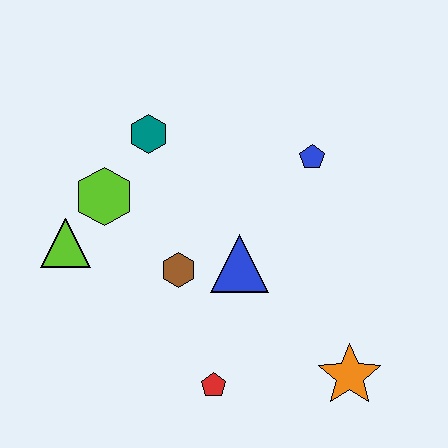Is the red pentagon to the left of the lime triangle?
No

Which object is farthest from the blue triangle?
The lime triangle is farthest from the blue triangle.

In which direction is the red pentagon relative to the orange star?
The red pentagon is to the left of the orange star.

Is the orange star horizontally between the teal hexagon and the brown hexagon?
No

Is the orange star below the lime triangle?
Yes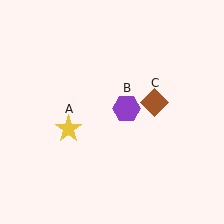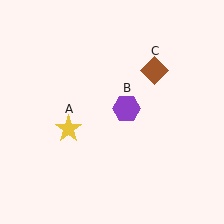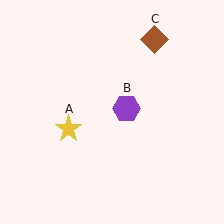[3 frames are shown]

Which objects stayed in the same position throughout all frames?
Yellow star (object A) and purple hexagon (object B) remained stationary.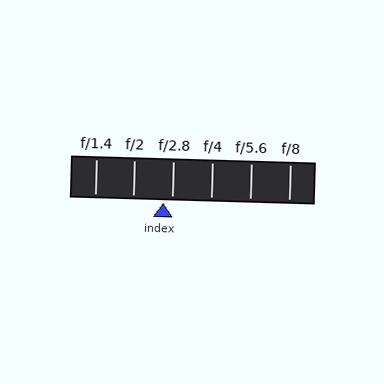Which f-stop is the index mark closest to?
The index mark is closest to f/2.8.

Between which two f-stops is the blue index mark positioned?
The index mark is between f/2 and f/2.8.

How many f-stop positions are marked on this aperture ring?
There are 6 f-stop positions marked.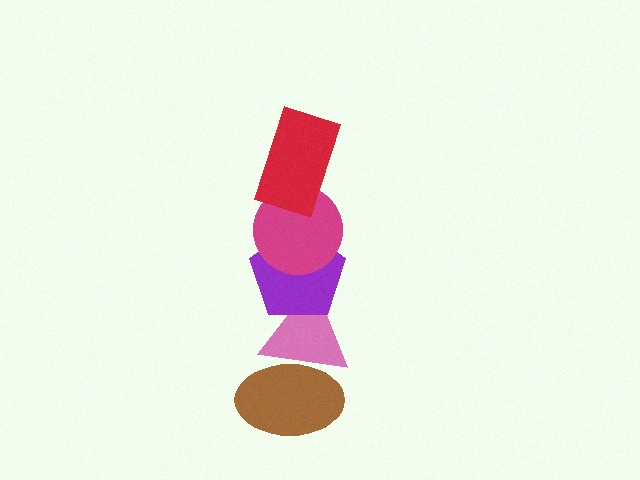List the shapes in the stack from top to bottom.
From top to bottom: the red rectangle, the magenta circle, the purple pentagon, the pink triangle, the brown ellipse.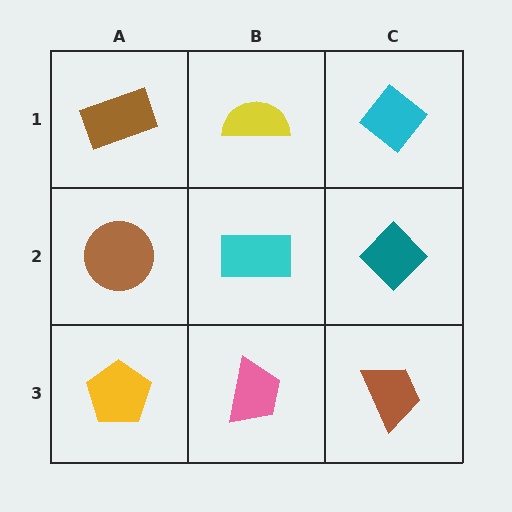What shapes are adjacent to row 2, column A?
A brown rectangle (row 1, column A), a yellow pentagon (row 3, column A), a cyan rectangle (row 2, column B).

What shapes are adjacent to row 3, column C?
A teal diamond (row 2, column C), a pink trapezoid (row 3, column B).